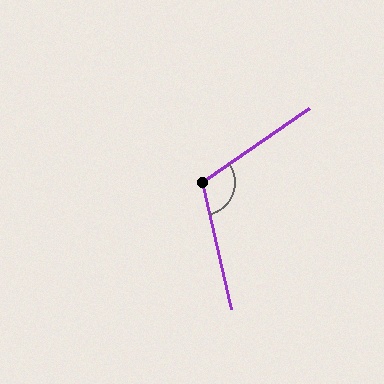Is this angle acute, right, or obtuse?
It is obtuse.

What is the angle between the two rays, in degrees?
Approximately 112 degrees.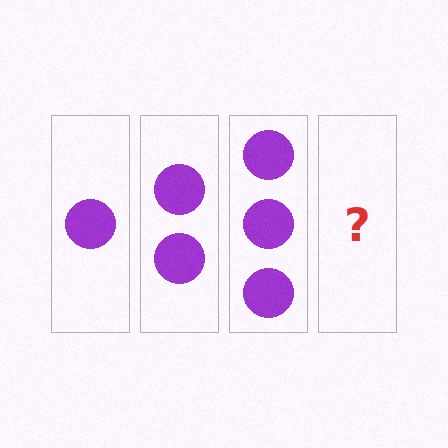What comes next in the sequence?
The next element should be 4 circles.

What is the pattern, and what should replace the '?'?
The pattern is that each step adds one more circle. The '?' should be 4 circles.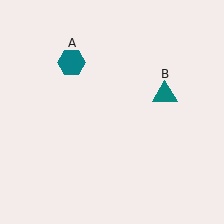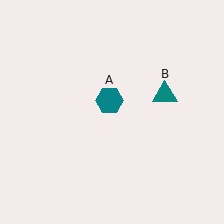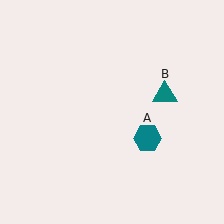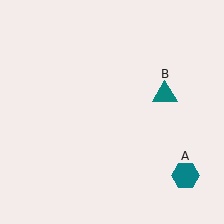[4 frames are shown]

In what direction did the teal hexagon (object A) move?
The teal hexagon (object A) moved down and to the right.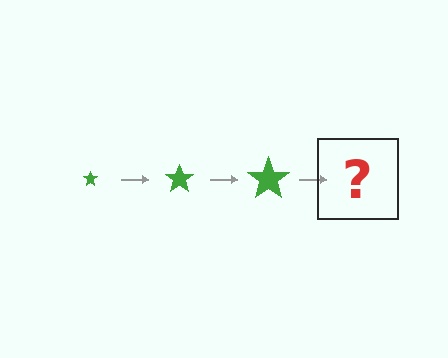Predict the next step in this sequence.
The next step is a green star, larger than the previous one.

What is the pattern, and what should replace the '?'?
The pattern is that the star gets progressively larger each step. The '?' should be a green star, larger than the previous one.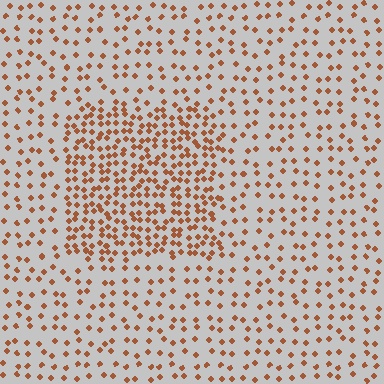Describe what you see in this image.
The image contains small brown elements arranged at two different densities. A rectangle-shaped region is visible where the elements are more densely packed than the surrounding area.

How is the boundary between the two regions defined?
The boundary is defined by a change in element density (approximately 2.2x ratio). All elements are the same color, size, and shape.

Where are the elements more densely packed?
The elements are more densely packed inside the rectangle boundary.